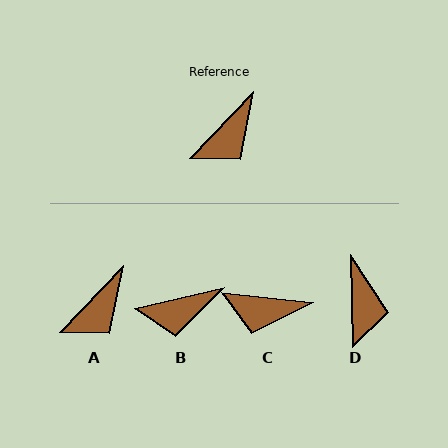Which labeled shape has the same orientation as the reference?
A.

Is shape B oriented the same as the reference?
No, it is off by about 34 degrees.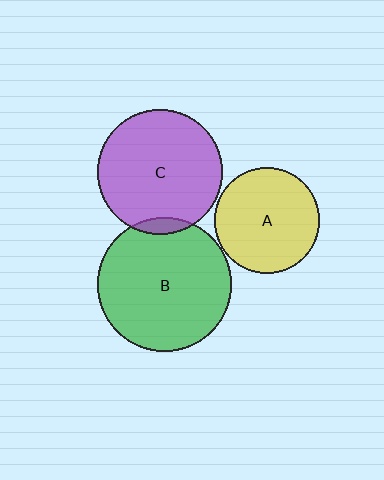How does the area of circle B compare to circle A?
Approximately 1.6 times.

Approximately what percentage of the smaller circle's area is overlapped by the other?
Approximately 5%.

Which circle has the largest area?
Circle B (green).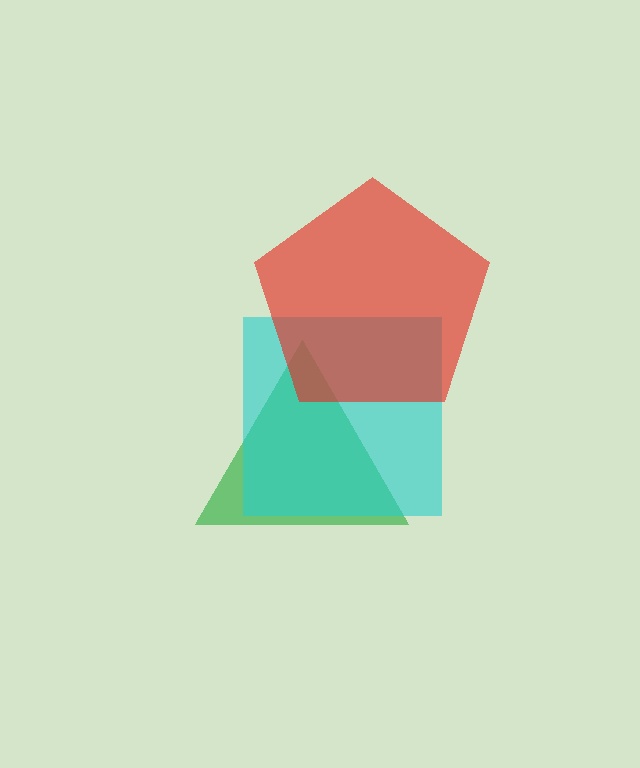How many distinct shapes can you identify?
There are 3 distinct shapes: a green triangle, a cyan square, a red pentagon.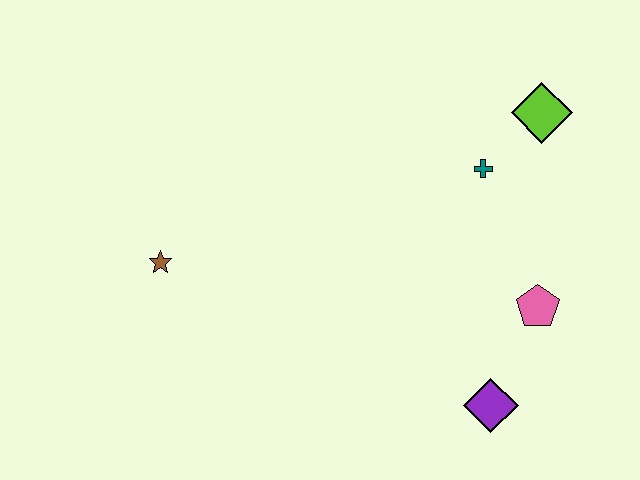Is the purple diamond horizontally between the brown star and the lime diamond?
Yes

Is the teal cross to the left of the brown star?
No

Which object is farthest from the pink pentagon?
The brown star is farthest from the pink pentagon.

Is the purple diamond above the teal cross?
No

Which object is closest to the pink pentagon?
The purple diamond is closest to the pink pentagon.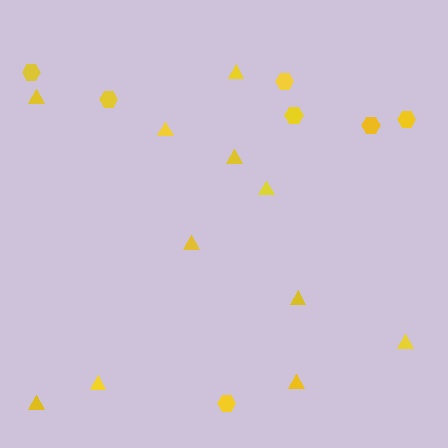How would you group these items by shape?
There are 2 groups: one group of hexagons (7) and one group of triangles (11).